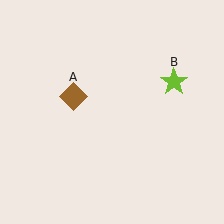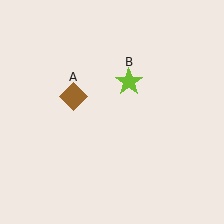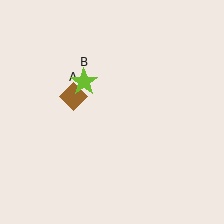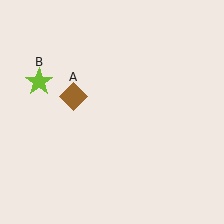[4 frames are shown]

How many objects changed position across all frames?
1 object changed position: lime star (object B).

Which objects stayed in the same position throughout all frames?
Brown diamond (object A) remained stationary.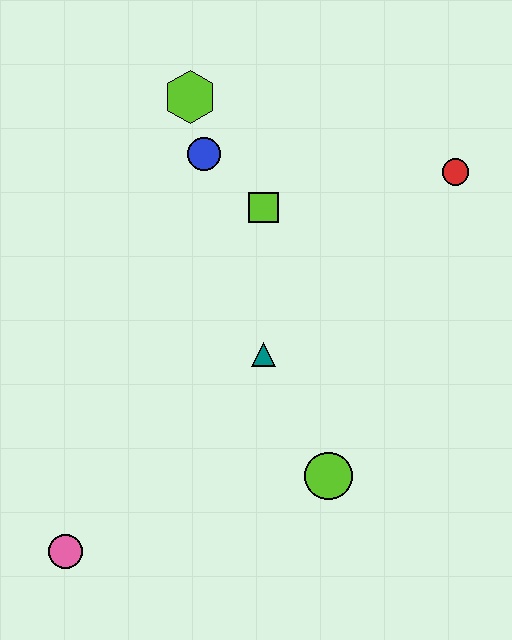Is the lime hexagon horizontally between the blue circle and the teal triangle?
No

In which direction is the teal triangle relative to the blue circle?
The teal triangle is below the blue circle.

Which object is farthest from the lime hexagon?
The pink circle is farthest from the lime hexagon.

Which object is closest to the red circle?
The lime square is closest to the red circle.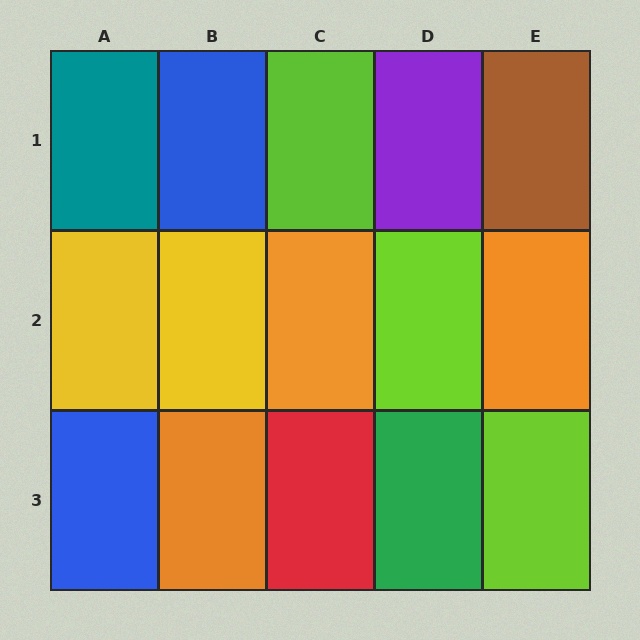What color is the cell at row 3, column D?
Green.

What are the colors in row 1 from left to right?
Teal, blue, lime, purple, brown.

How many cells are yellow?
2 cells are yellow.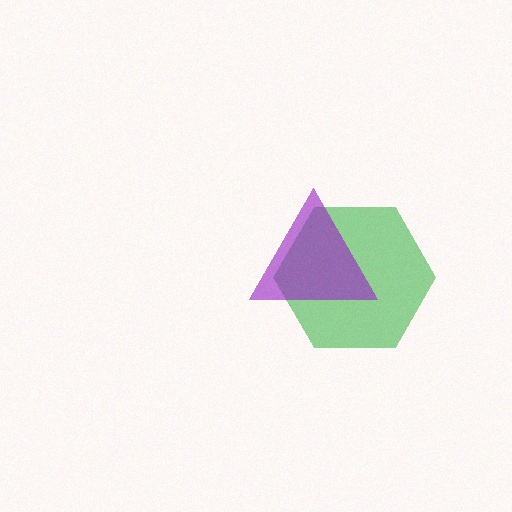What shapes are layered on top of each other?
The layered shapes are: a green hexagon, a purple triangle.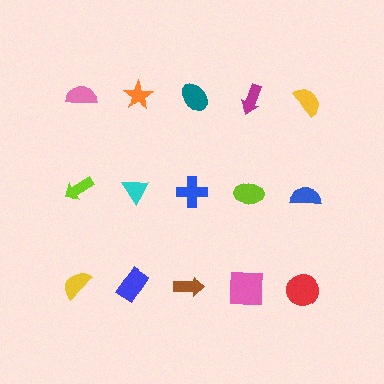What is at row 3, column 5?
A red circle.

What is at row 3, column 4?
A pink square.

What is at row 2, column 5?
A blue semicircle.